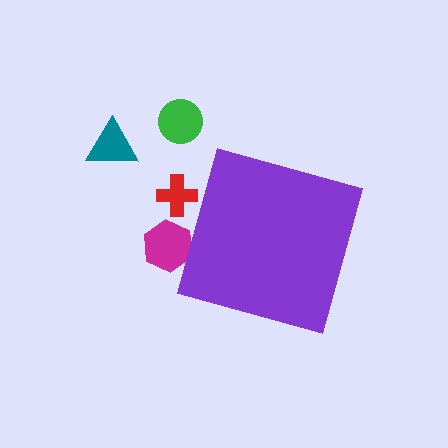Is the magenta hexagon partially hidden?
Yes, the magenta hexagon is partially hidden behind the purple diamond.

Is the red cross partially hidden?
Yes, the red cross is partially hidden behind the purple diamond.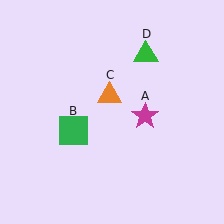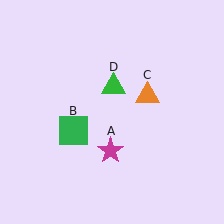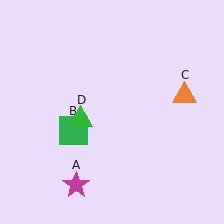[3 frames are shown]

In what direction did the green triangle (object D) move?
The green triangle (object D) moved down and to the left.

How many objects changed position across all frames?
3 objects changed position: magenta star (object A), orange triangle (object C), green triangle (object D).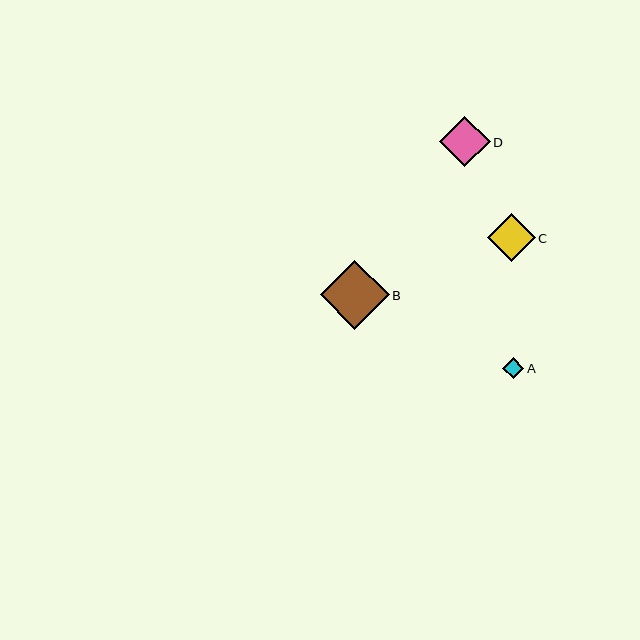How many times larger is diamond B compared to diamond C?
Diamond B is approximately 1.4 times the size of diamond C.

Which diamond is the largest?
Diamond B is the largest with a size of approximately 68 pixels.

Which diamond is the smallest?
Diamond A is the smallest with a size of approximately 21 pixels.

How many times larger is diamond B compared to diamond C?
Diamond B is approximately 1.4 times the size of diamond C.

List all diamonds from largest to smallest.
From largest to smallest: B, D, C, A.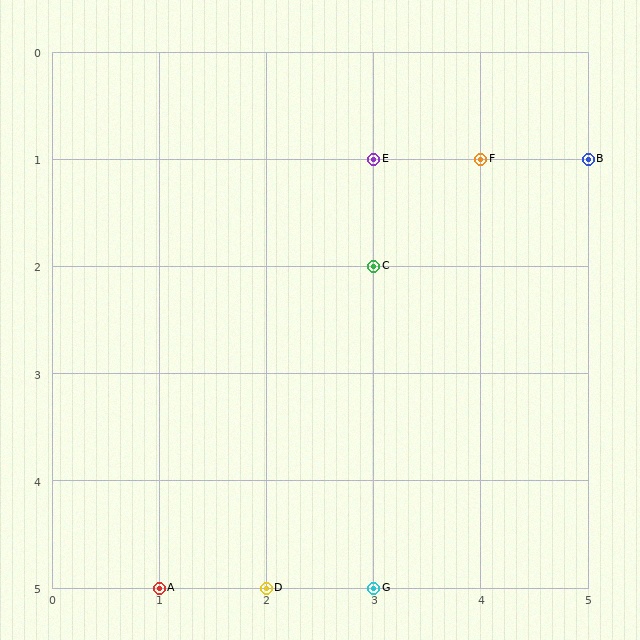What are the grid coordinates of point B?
Point B is at grid coordinates (5, 1).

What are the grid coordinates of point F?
Point F is at grid coordinates (4, 1).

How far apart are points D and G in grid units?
Points D and G are 1 column apart.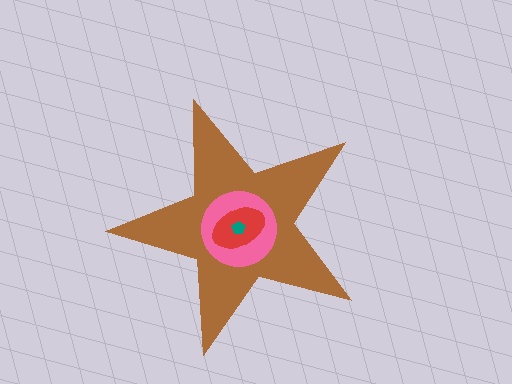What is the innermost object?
The teal pentagon.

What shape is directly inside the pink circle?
The red ellipse.